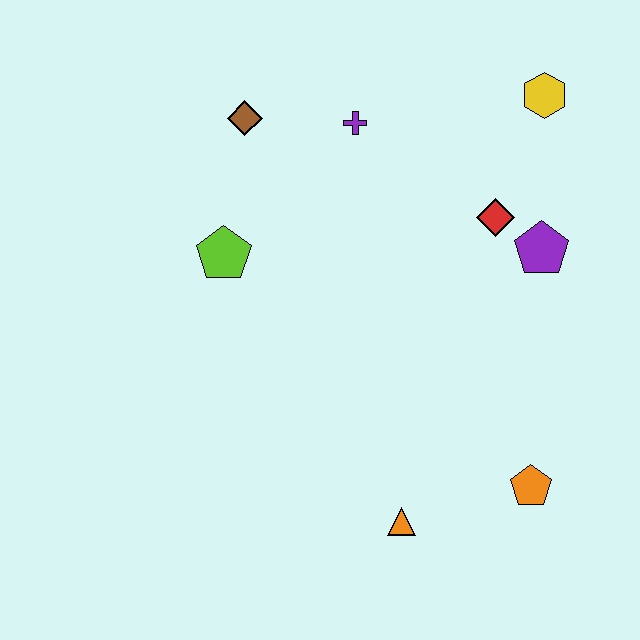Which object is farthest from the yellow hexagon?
The orange triangle is farthest from the yellow hexagon.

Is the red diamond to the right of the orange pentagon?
No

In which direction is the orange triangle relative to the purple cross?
The orange triangle is below the purple cross.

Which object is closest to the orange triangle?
The orange pentagon is closest to the orange triangle.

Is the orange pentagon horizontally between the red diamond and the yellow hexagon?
Yes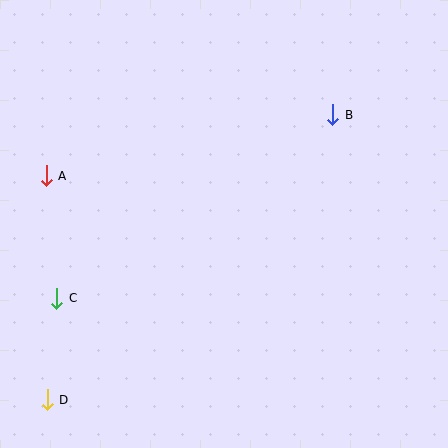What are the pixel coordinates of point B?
Point B is at (333, 115).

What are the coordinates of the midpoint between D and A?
The midpoint between D and A is at (47, 288).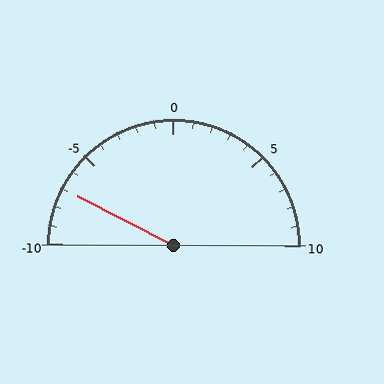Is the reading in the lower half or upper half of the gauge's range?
The reading is in the lower half of the range (-10 to 10).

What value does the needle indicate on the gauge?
The needle indicates approximately -7.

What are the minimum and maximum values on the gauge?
The gauge ranges from -10 to 10.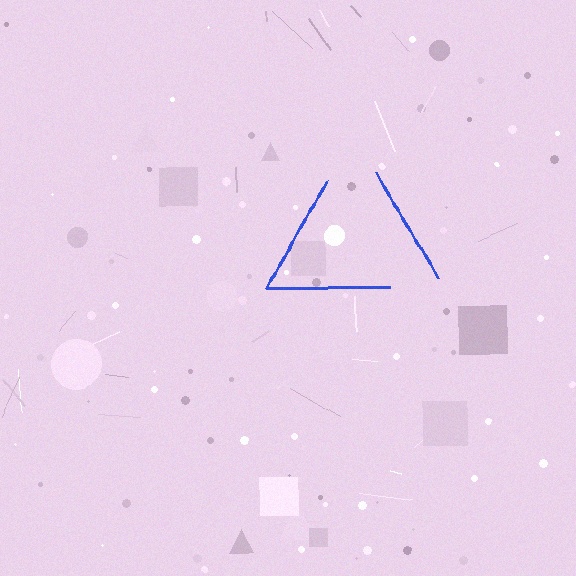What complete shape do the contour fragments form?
The contour fragments form a triangle.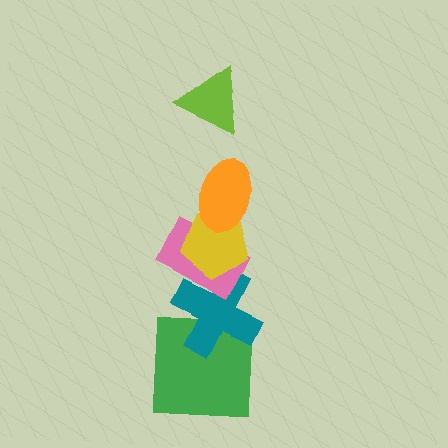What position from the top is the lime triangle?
The lime triangle is 1st from the top.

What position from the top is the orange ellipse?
The orange ellipse is 2nd from the top.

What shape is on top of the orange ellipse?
The lime triangle is on top of the orange ellipse.